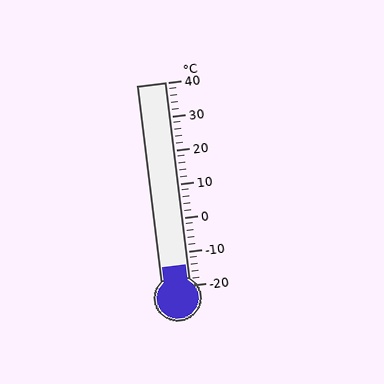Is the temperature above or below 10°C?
The temperature is below 10°C.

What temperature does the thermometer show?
The thermometer shows approximately -14°C.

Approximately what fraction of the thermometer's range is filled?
The thermometer is filled to approximately 10% of its range.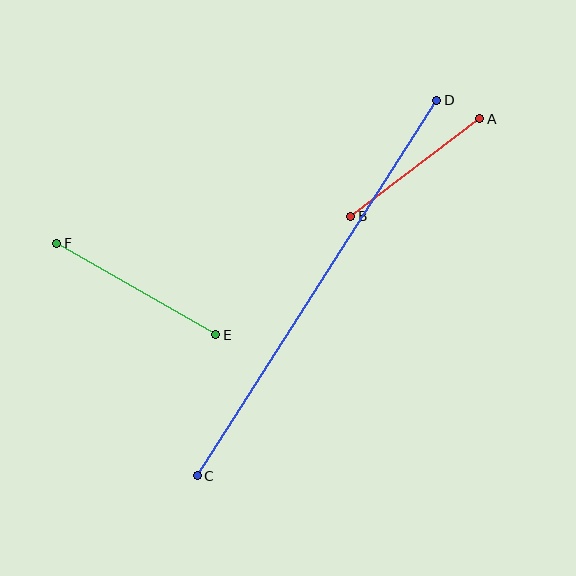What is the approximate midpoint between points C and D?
The midpoint is at approximately (317, 288) pixels.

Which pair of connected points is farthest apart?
Points C and D are farthest apart.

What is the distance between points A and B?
The distance is approximately 162 pixels.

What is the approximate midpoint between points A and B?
The midpoint is at approximately (415, 168) pixels.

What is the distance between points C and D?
The distance is approximately 445 pixels.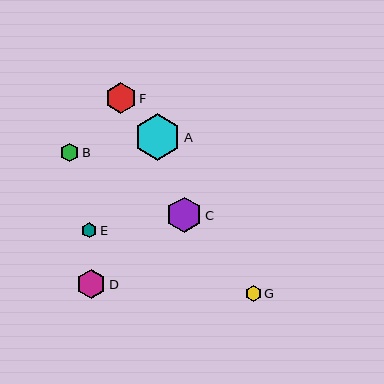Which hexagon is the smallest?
Hexagon E is the smallest with a size of approximately 15 pixels.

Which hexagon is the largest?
Hexagon A is the largest with a size of approximately 47 pixels.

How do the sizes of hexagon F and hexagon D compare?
Hexagon F and hexagon D are approximately the same size.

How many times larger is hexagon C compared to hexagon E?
Hexagon C is approximately 2.3 times the size of hexagon E.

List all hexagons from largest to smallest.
From largest to smallest: A, C, F, D, B, G, E.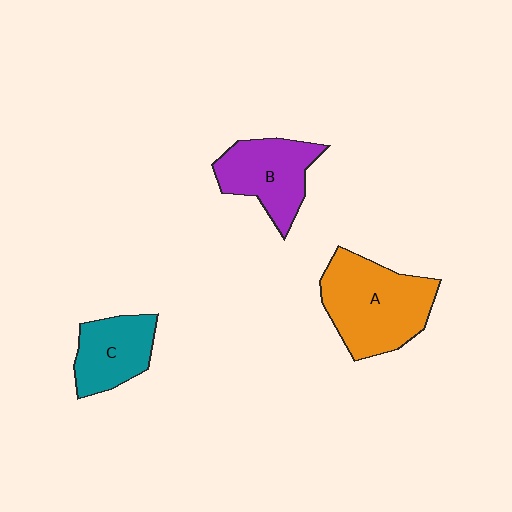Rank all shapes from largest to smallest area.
From largest to smallest: A (orange), B (purple), C (teal).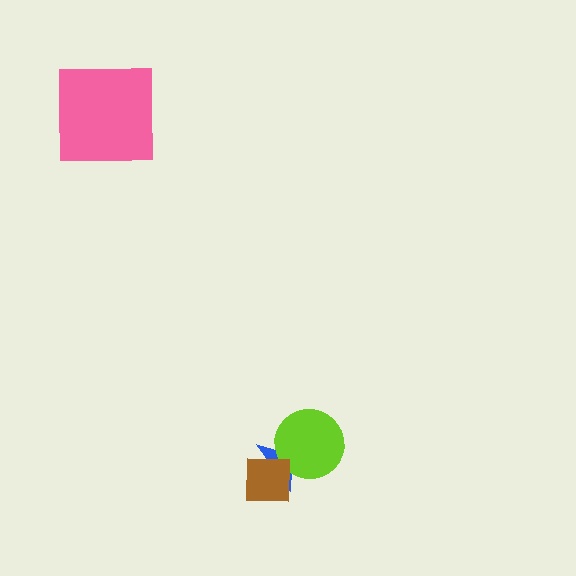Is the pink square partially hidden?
No, no other shape covers it.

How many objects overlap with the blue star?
2 objects overlap with the blue star.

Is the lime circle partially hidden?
Yes, it is partially covered by another shape.